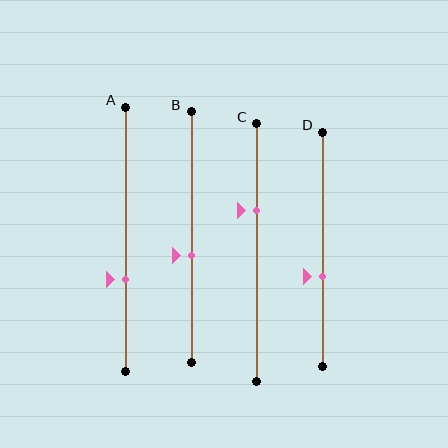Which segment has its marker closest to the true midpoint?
Segment B has its marker closest to the true midpoint.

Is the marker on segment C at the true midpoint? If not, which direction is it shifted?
No, the marker on segment C is shifted upward by about 16% of the segment length.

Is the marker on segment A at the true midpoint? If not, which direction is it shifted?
No, the marker on segment A is shifted downward by about 15% of the segment length.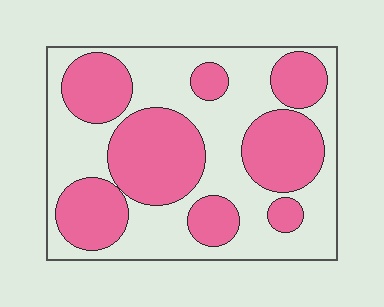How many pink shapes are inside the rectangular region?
8.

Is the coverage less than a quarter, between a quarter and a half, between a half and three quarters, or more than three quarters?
Between a quarter and a half.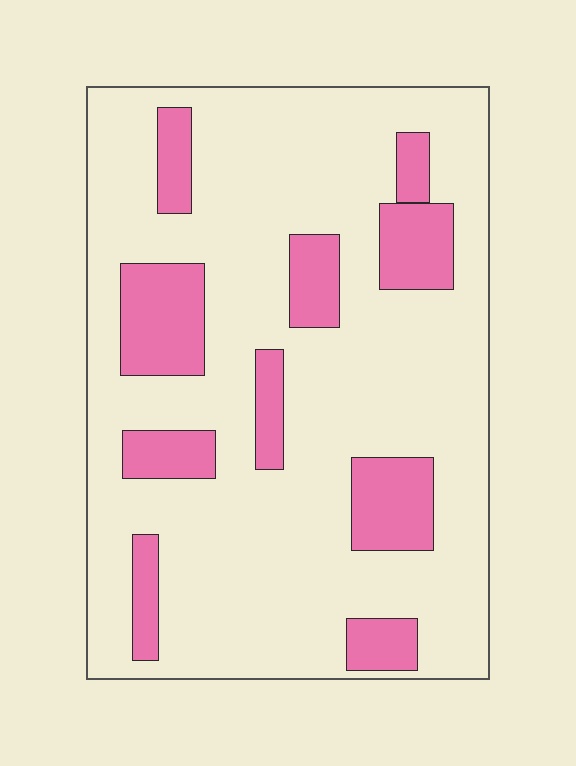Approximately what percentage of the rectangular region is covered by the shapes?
Approximately 20%.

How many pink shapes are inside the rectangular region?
10.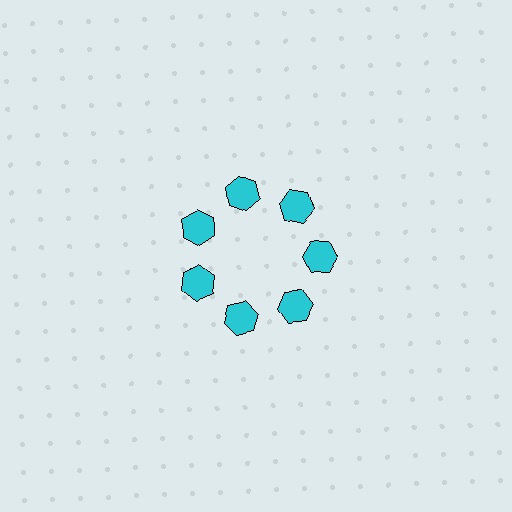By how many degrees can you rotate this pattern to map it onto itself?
The pattern maps onto itself every 51 degrees of rotation.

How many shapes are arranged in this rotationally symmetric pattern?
There are 14 shapes, arranged in 7 groups of 2.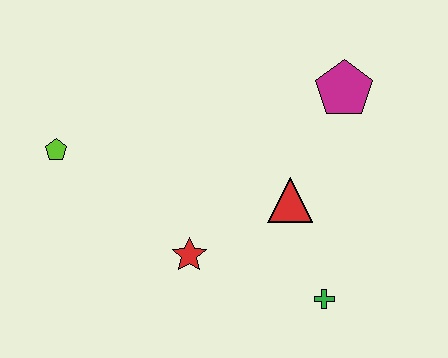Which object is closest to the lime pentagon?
The red star is closest to the lime pentagon.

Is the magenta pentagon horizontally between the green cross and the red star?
No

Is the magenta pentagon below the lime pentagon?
No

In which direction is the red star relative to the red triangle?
The red star is to the left of the red triangle.